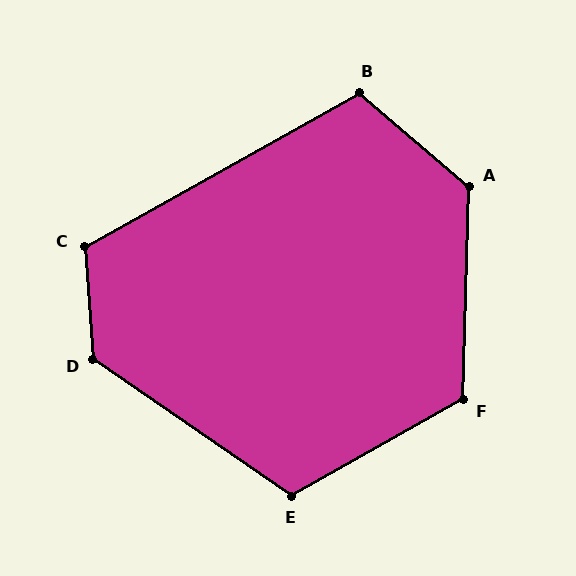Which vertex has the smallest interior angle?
B, at approximately 110 degrees.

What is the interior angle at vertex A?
Approximately 129 degrees (obtuse).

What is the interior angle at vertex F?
Approximately 121 degrees (obtuse).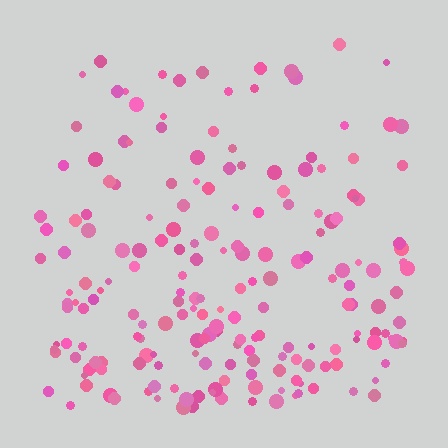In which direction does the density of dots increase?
From top to bottom, with the bottom side densest.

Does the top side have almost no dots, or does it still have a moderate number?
Still a moderate number, just noticeably fewer than the bottom.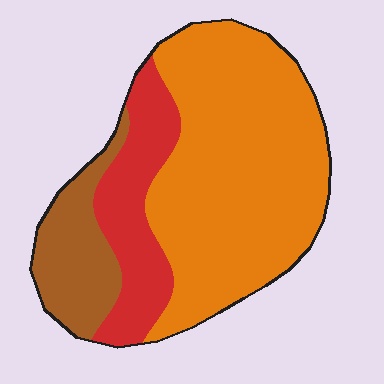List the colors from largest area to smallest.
From largest to smallest: orange, red, brown.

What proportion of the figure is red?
Red covers 21% of the figure.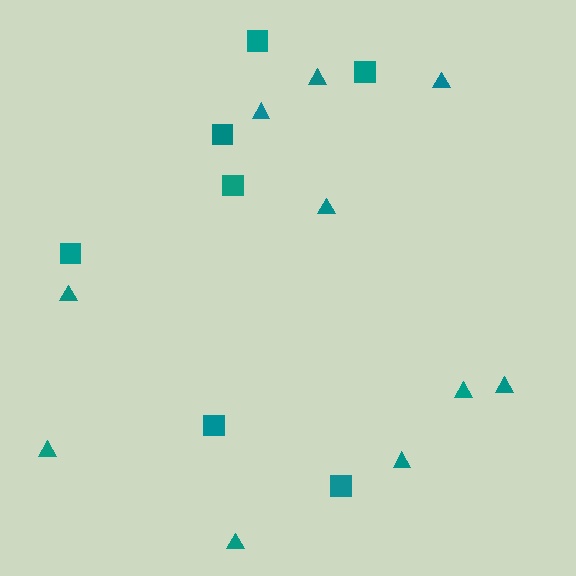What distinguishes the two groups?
There are 2 groups: one group of triangles (10) and one group of squares (7).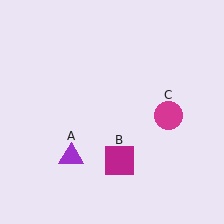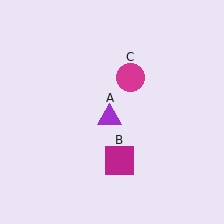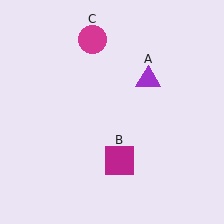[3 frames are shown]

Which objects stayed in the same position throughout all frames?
Magenta square (object B) remained stationary.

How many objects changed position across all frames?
2 objects changed position: purple triangle (object A), magenta circle (object C).